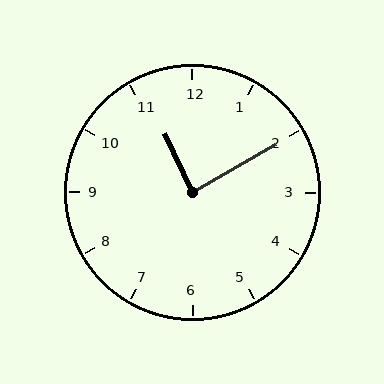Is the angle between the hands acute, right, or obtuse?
It is right.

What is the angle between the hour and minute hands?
Approximately 85 degrees.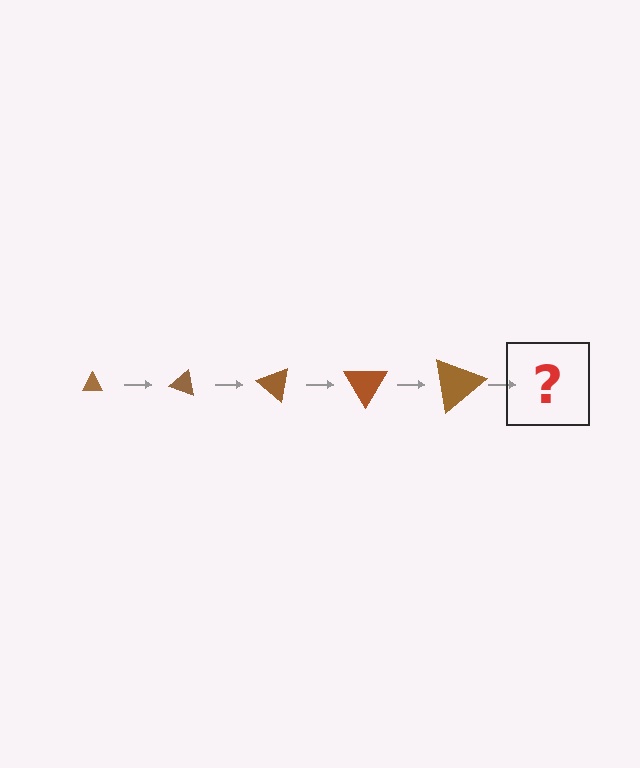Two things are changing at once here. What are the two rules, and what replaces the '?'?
The two rules are that the triangle grows larger each step and it rotates 20 degrees each step. The '?' should be a triangle, larger than the previous one and rotated 100 degrees from the start.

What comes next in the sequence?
The next element should be a triangle, larger than the previous one and rotated 100 degrees from the start.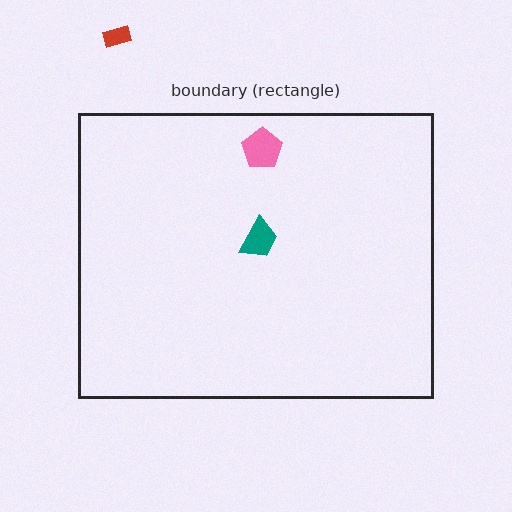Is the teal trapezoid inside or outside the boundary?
Inside.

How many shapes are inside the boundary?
2 inside, 1 outside.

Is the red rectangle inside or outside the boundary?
Outside.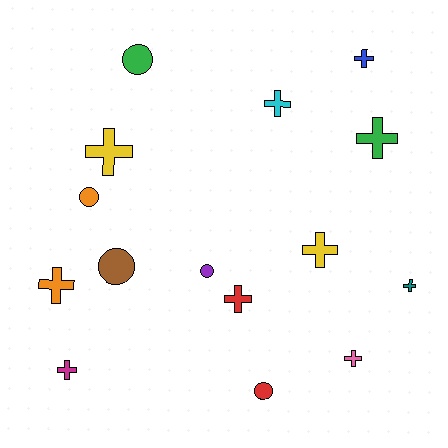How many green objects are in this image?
There are 2 green objects.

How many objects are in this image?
There are 15 objects.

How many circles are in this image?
There are 5 circles.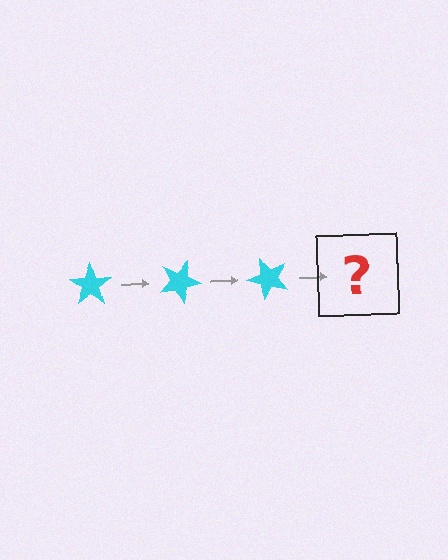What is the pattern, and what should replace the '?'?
The pattern is that the star rotates 25 degrees each step. The '?' should be a cyan star rotated 75 degrees.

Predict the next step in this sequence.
The next step is a cyan star rotated 75 degrees.